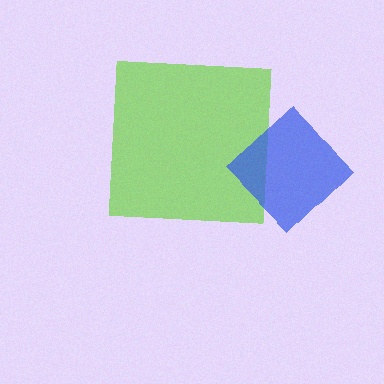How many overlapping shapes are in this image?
There are 2 overlapping shapes in the image.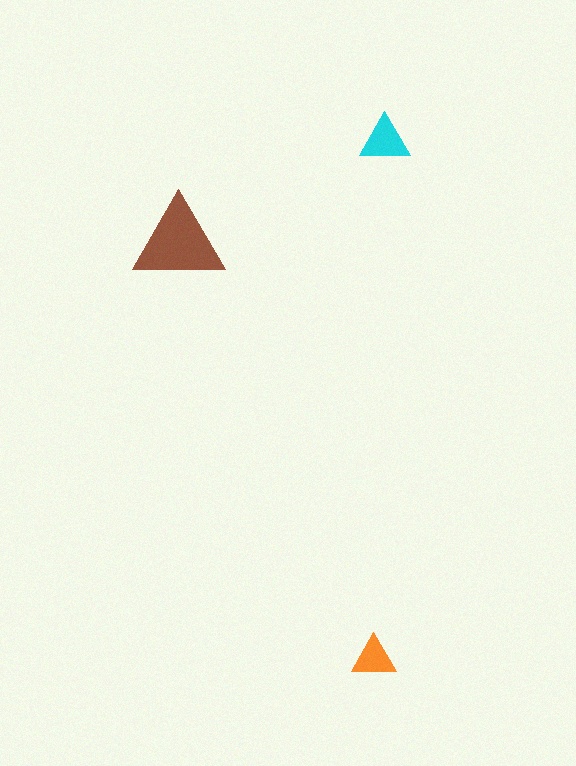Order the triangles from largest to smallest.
the brown one, the cyan one, the orange one.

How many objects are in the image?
There are 3 objects in the image.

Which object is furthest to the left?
The brown triangle is leftmost.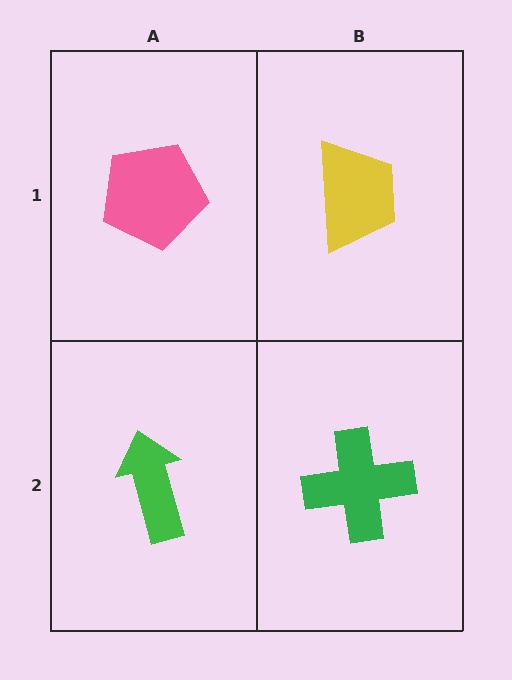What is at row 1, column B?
A yellow trapezoid.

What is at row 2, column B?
A green cross.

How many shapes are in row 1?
2 shapes.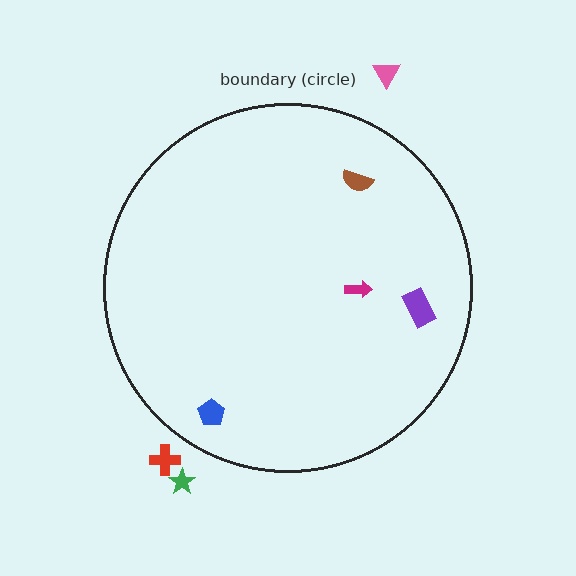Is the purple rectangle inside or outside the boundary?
Inside.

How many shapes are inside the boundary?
4 inside, 3 outside.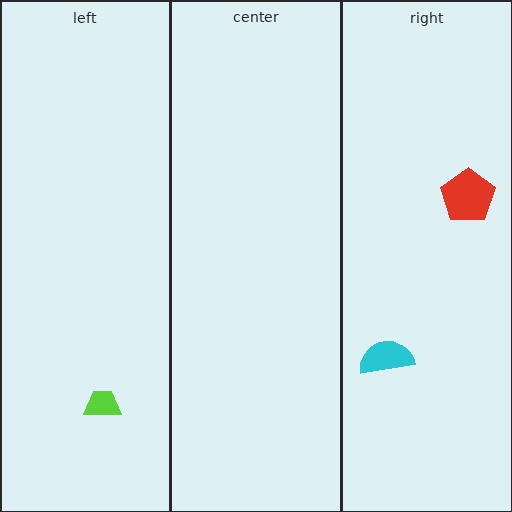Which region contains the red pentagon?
The right region.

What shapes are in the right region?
The red pentagon, the cyan semicircle.